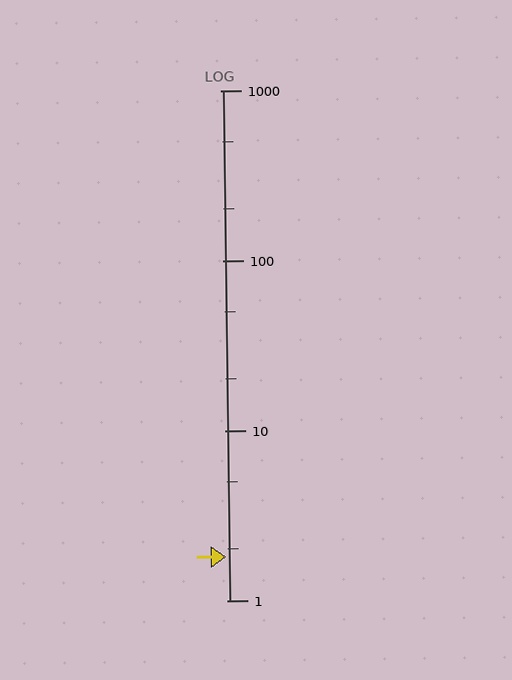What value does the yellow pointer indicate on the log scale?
The pointer indicates approximately 1.8.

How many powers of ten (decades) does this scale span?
The scale spans 3 decades, from 1 to 1000.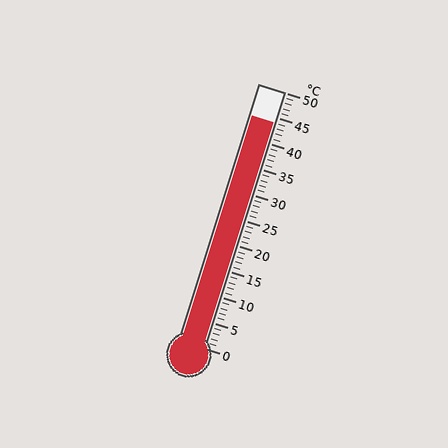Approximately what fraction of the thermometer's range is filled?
The thermometer is filled to approximately 90% of its range.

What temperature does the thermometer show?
The thermometer shows approximately 44°C.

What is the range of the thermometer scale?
The thermometer scale ranges from 0°C to 50°C.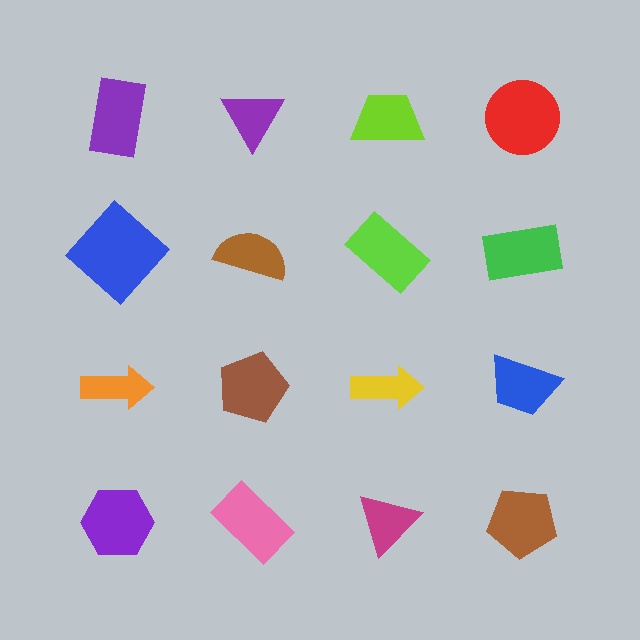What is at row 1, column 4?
A red circle.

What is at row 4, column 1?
A purple hexagon.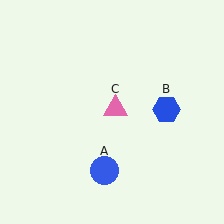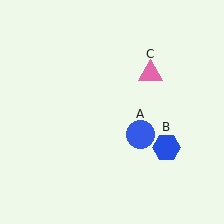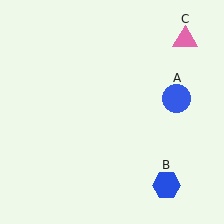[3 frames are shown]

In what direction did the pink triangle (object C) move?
The pink triangle (object C) moved up and to the right.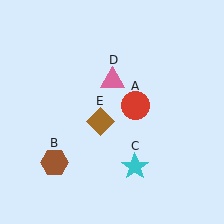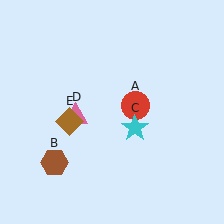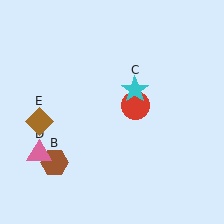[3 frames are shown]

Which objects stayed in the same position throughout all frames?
Red circle (object A) and brown hexagon (object B) remained stationary.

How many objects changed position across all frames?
3 objects changed position: cyan star (object C), pink triangle (object D), brown diamond (object E).